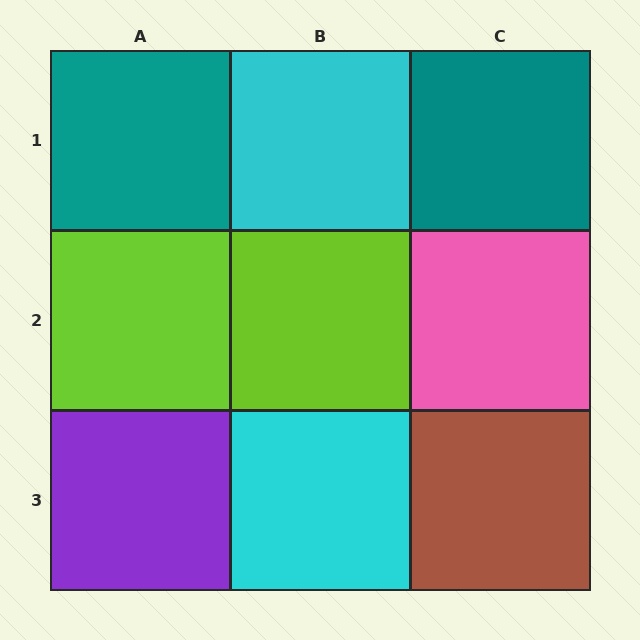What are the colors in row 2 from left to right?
Lime, lime, pink.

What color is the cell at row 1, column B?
Cyan.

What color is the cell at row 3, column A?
Purple.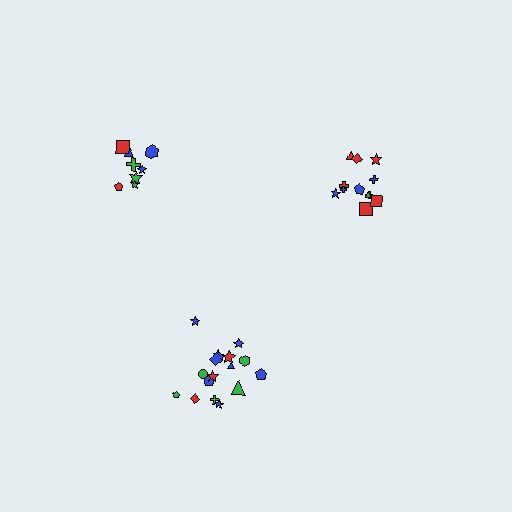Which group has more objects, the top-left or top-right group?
The top-right group.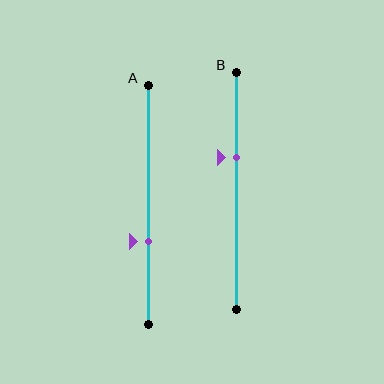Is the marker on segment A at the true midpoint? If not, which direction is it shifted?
No, the marker on segment A is shifted downward by about 15% of the segment length.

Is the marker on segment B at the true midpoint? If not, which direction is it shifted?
No, the marker on segment B is shifted upward by about 14% of the segment length.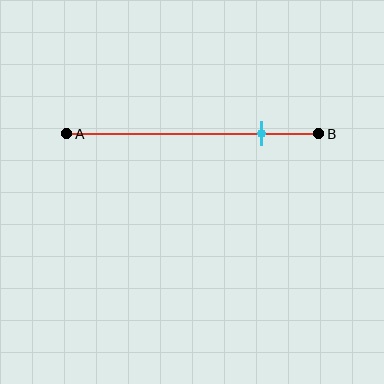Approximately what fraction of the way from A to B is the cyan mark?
The cyan mark is approximately 75% of the way from A to B.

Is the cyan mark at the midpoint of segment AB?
No, the mark is at about 75% from A, not at the 50% midpoint.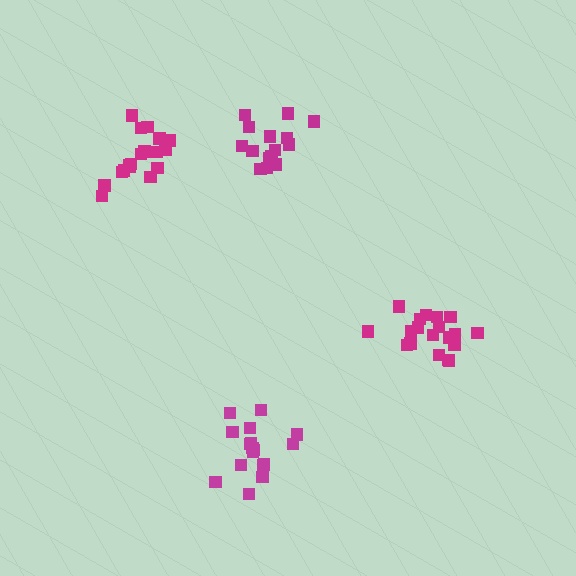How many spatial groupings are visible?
There are 4 spatial groupings.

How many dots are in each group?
Group 1: 19 dots, Group 2: 16 dots, Group 3: 19 dots, Group 4: 17 dots (71 total).